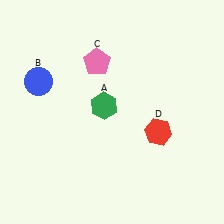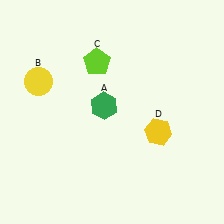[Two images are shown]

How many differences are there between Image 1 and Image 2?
There are 3 differences between the two images.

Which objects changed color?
B changed from blue to yellow. C changed from pink to lime. D changed from red to yellow.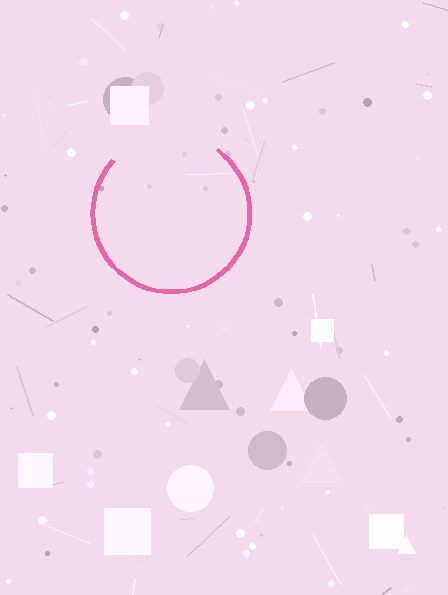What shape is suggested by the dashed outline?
The dashed outline suggests a circle.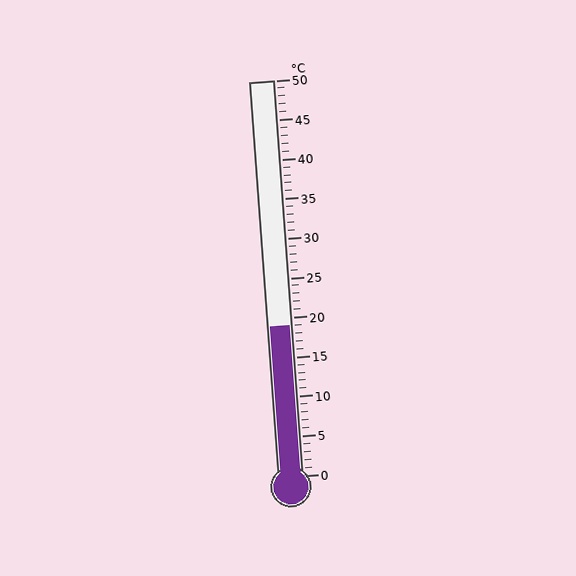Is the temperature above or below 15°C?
The temperature is above 15°C.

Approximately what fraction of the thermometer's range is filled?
The thermometer is filled to approximately 40% of its range.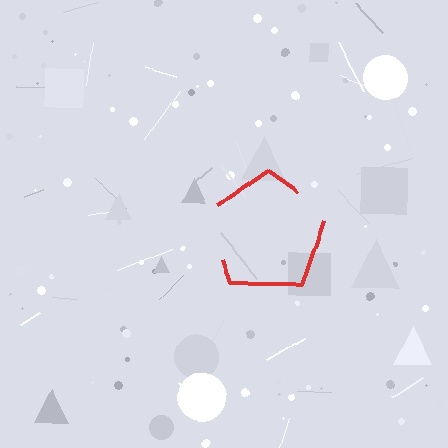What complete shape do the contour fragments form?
The contour fragments form a pentagon.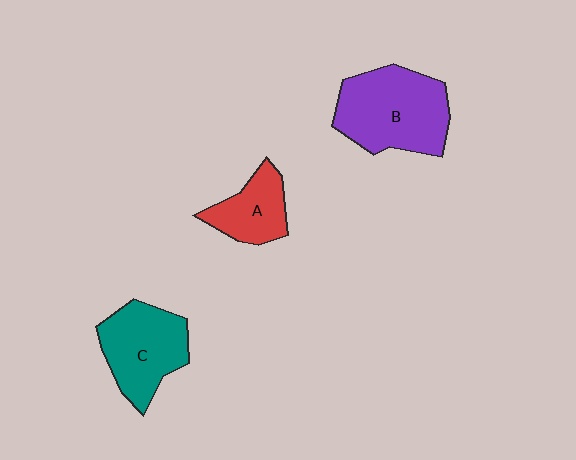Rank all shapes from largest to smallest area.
From largest to smallest: B (purple), C (teal), A (red).